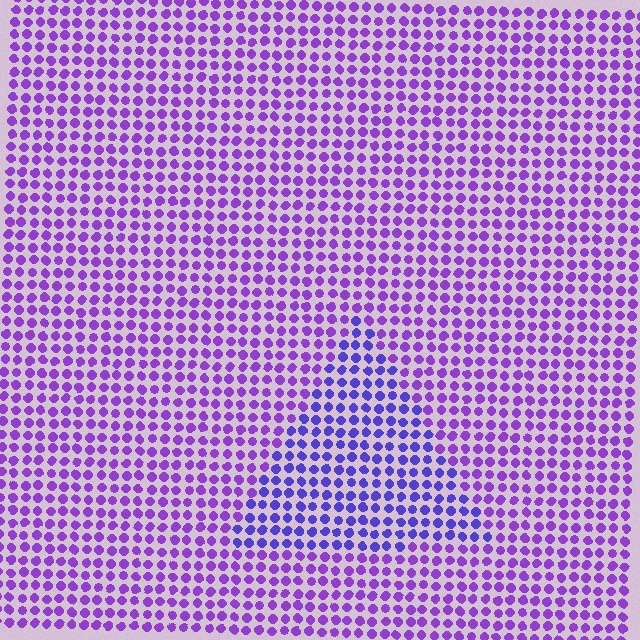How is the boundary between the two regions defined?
The boundary is defined purely by a slight shift in hue (about 27 degrees). Spacing, size, and orientation are identical on both sides.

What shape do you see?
I see a triangle.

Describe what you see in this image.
The image is filled with small purple elements in a uniform arrangement. A triangle-shaped region is visible where the elements are tinted to a slightly different hue, forming a subtle color boundary.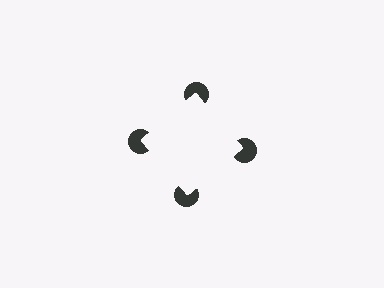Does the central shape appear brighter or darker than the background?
It typically appears slightly brighter than the background, even though no actual brightness change is drawn.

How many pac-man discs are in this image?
There are 4 — one at each vertex of the illusory square.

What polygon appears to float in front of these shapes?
An illusory square — its edges are inferred from the aligned wedge cuts in the pac-man discs, not physically drawn.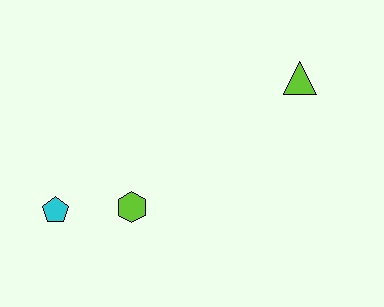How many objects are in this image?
There are 3 objects.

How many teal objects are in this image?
There are no teal objects.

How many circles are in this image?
There are no circles.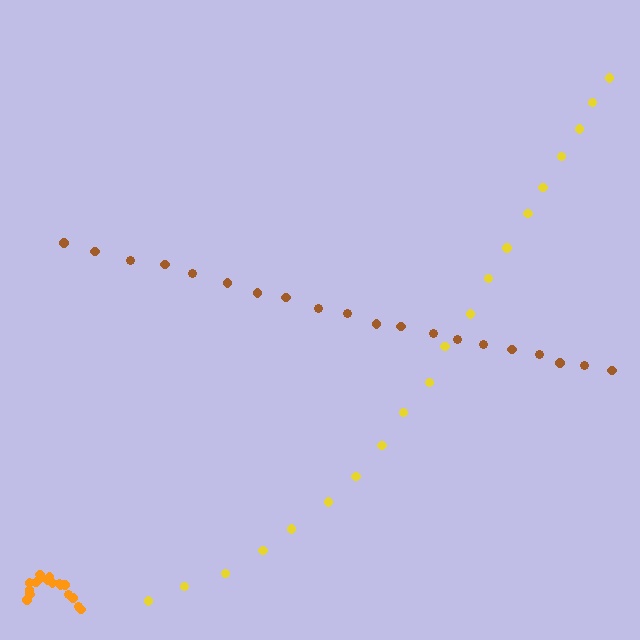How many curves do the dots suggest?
There are 3 distinct paths.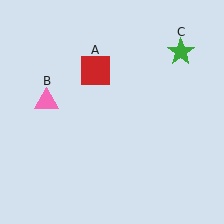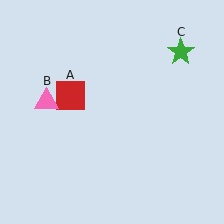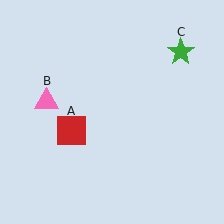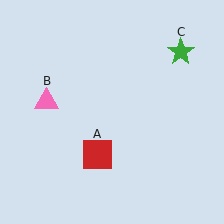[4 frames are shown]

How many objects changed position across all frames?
1 object changed position: red square (object A).